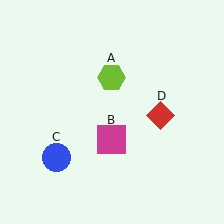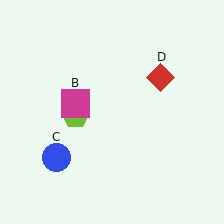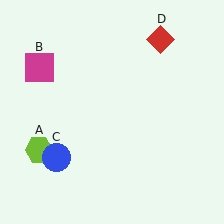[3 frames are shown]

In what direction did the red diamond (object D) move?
The red diamond (object D) moved up.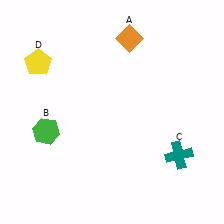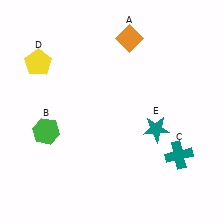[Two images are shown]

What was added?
A teal star (E) was added in Image 2.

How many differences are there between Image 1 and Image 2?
There is 1 difference between the two images.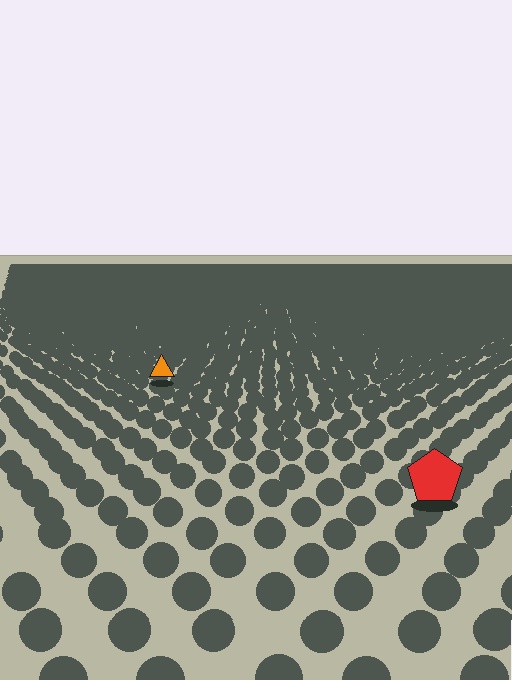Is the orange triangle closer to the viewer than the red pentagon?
No. The red pentagon is closer — you can tell from the texture gradient: the ground texture is coarser near it.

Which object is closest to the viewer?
The red pentagon is closest. The texture marks near it are larger and more spread out.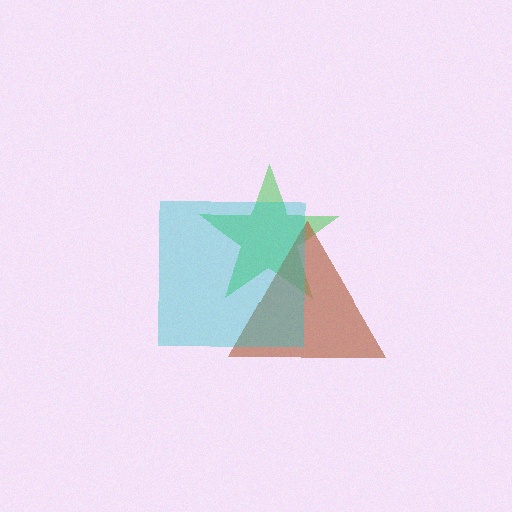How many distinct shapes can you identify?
There are 3 distinct shapes: a green star, a brown triangle, a cyan square.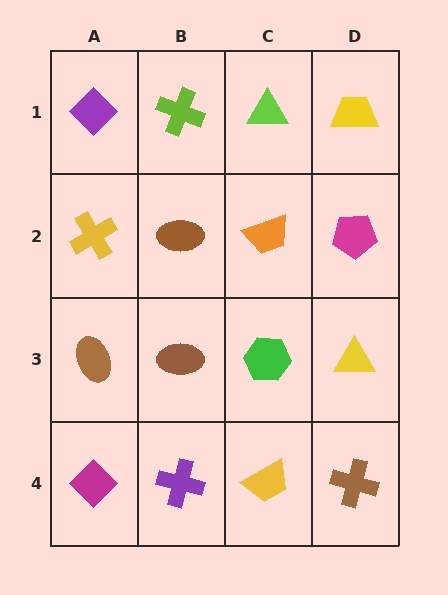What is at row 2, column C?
An orange trapezoid.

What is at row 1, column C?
A lime triangle.